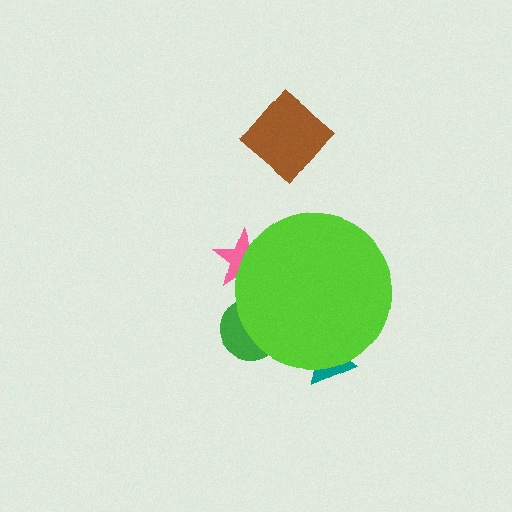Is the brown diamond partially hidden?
No, the brown diamond is fully visible.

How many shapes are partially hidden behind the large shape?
3 shapes are partially hidden.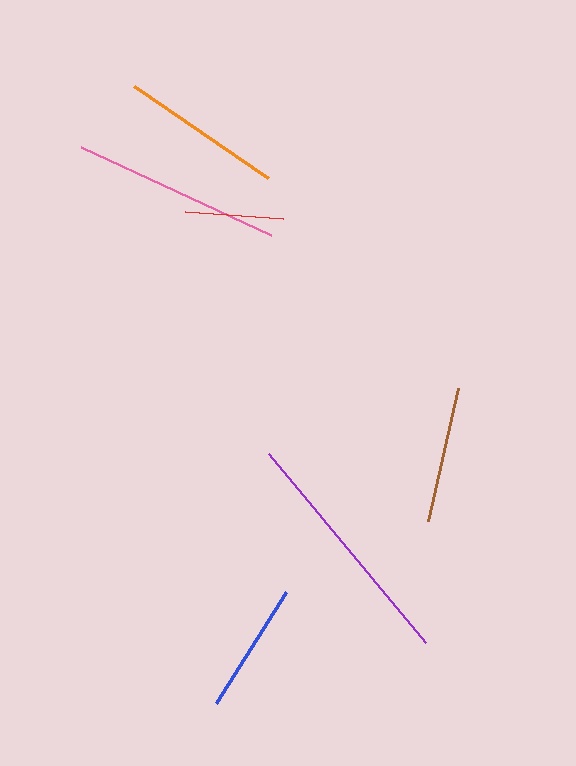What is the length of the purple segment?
The purple segment is approximately 246 pixels long.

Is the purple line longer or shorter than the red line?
The purple line is longer than the red line.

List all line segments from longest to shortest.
From longest to shortest: purple, pink, orange, brown, blue, red.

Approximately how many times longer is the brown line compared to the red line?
The brown line is approximately 1.4 times the length of the red line.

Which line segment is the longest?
The purple line is the longest at approximately 246 pixels.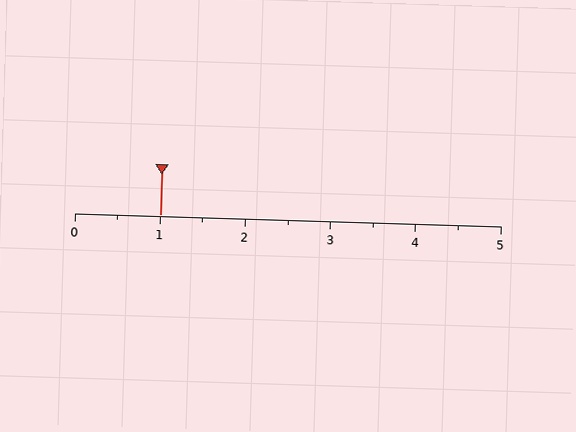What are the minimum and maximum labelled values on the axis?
The axis runs from 0 to 5.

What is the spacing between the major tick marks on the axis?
The major ticks are spaced 1 apart.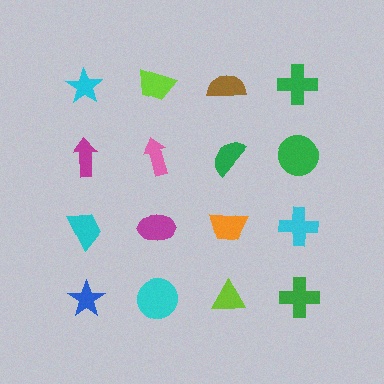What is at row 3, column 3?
An orange trapezoid.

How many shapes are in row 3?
4 shapes.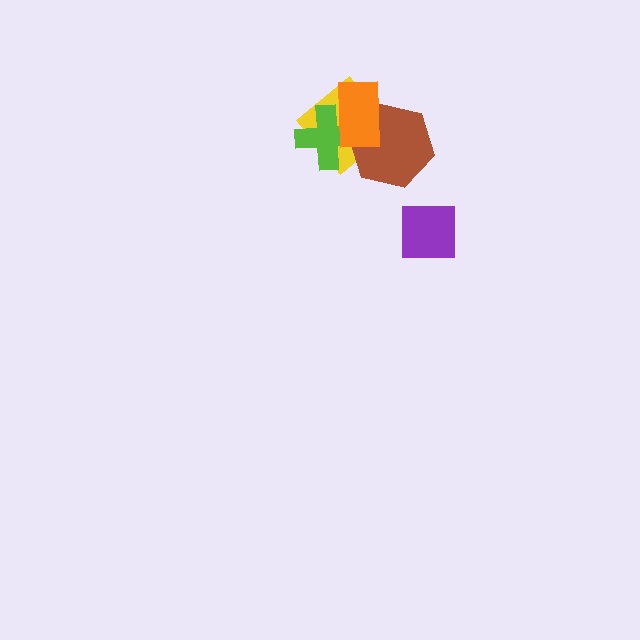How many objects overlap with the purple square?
0 objects overlap with the purple square.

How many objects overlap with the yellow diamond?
3 objects overlap with the yellow diamond.